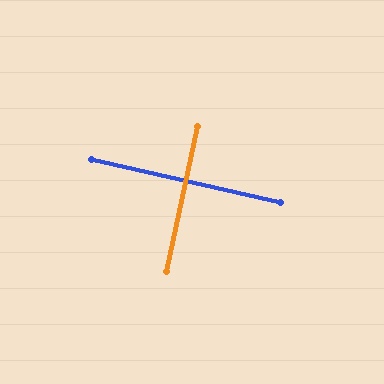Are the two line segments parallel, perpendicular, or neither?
Perpendicular — they meet at approximately 89°.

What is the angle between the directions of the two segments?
Approximately 89 degrees.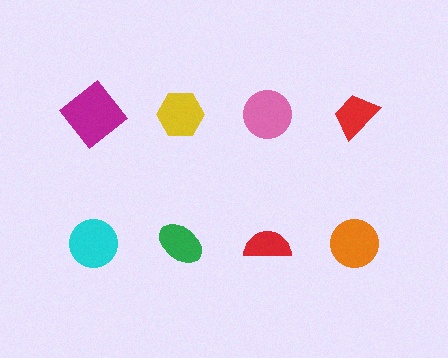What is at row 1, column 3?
A pink circle.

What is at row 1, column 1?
A magenta diamond.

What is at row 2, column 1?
A cyan circle.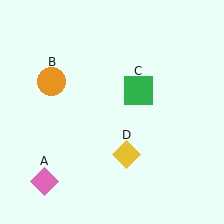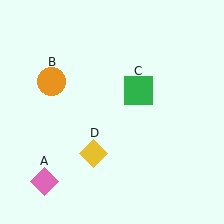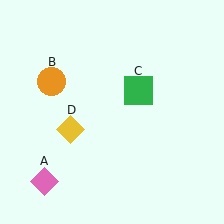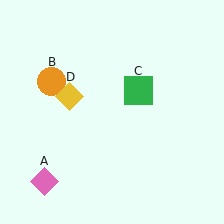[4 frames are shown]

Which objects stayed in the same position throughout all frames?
Pink diamond (object A) and orange circle (object B) and green square (object C) remained stationary.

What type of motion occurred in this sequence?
The yellow diamond (object D) rotated clockwise around the center of the scene.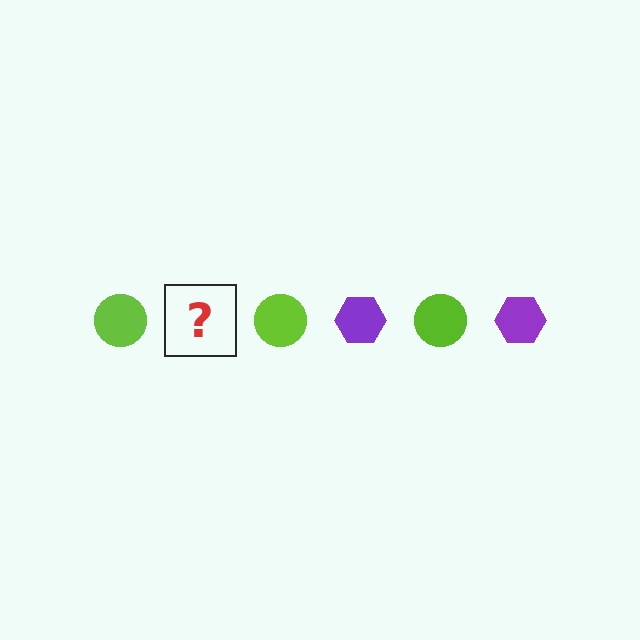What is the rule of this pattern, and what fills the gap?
The rule is that the pattern alternates between lime circle and purple hexagon. The gap should be filled with a purple hexagon.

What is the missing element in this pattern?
The missing element is a purple hexagon.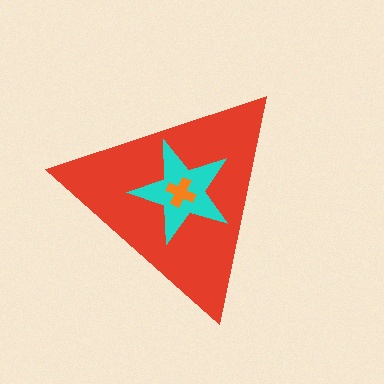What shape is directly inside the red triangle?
The cyan star.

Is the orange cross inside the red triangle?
Yes.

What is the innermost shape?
The orange cross.